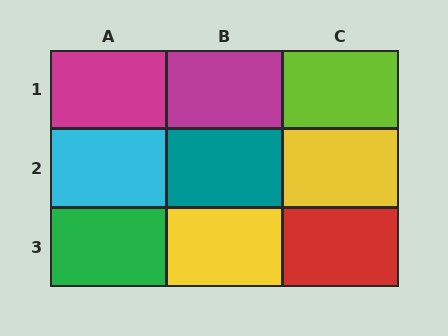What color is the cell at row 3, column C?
Red.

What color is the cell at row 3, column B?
Yellow.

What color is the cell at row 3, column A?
Green.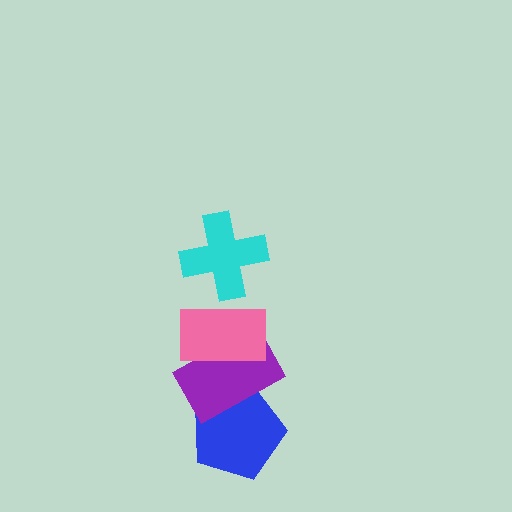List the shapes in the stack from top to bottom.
From top to bottom: the cyan cross, the pink rectangle, the purple rectangle, the blue pentagon.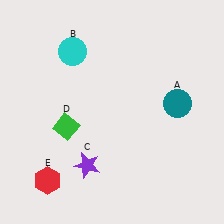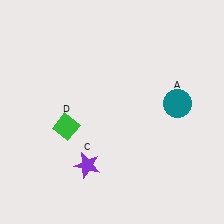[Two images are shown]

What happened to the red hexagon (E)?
The red hexagon (E) was removed in Image 2. It was in the bottom-left area of Image 1.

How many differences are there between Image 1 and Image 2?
There are 2 differences between the two images.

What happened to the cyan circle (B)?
The cyan circle (B) was removed in Image 2. It was in the top-left area of Image 1.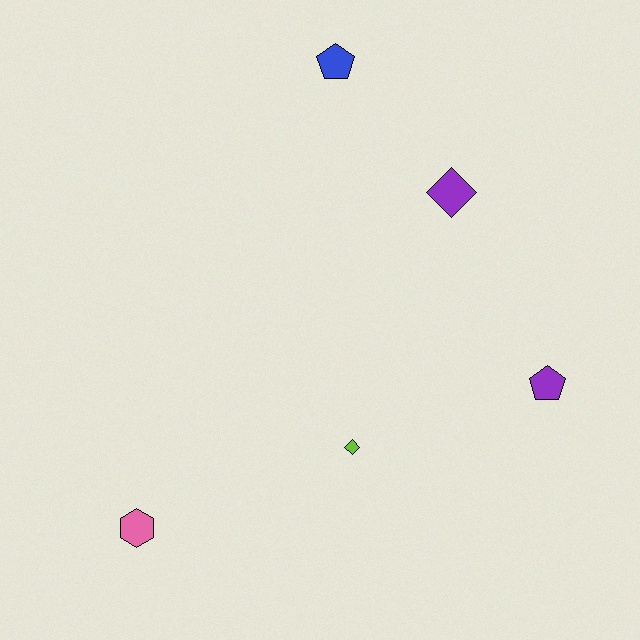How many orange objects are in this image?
There are no orange objects.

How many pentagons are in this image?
There are 2 pentagons.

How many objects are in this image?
There are 5 objects.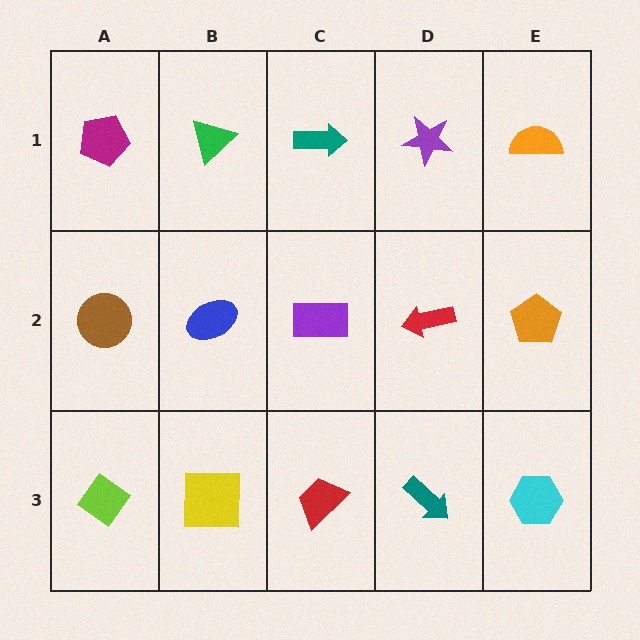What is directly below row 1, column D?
A red arrow.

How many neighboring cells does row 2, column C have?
4.